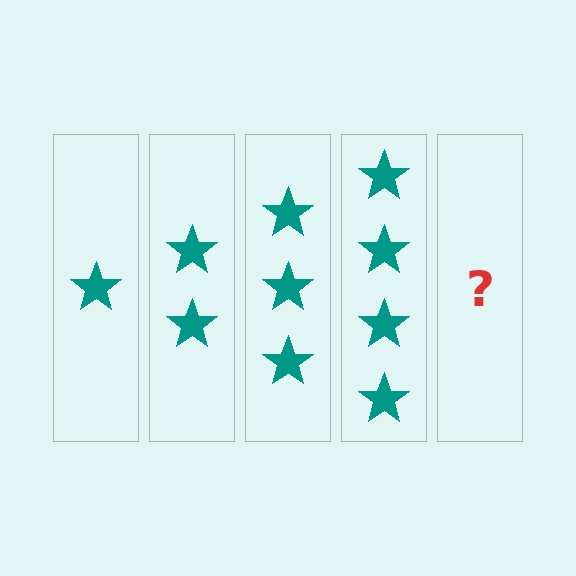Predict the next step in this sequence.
The next step is 5 stars.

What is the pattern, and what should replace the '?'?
The pattern is that each step adds one more star. The '?' should be 5 stars.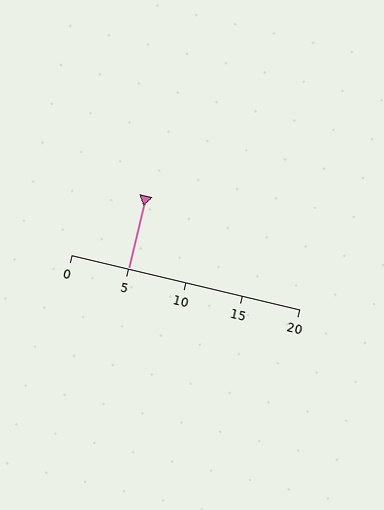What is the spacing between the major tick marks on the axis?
The major ticks are spaced 5 apart.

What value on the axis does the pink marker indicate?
The marker indicates approximately 5.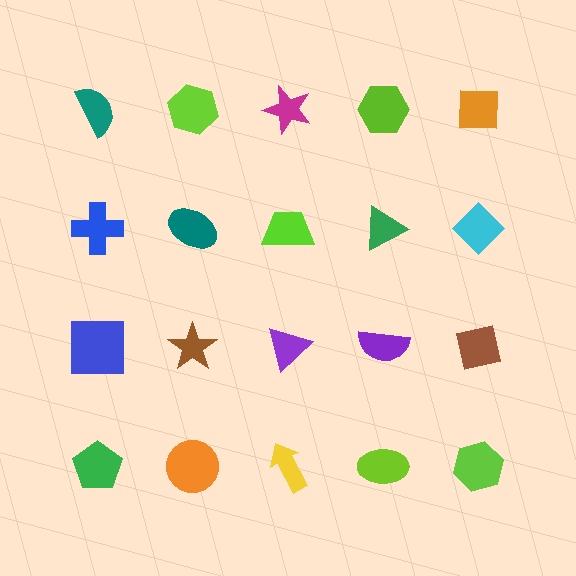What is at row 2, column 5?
A cyan diamond.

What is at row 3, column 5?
A brown square.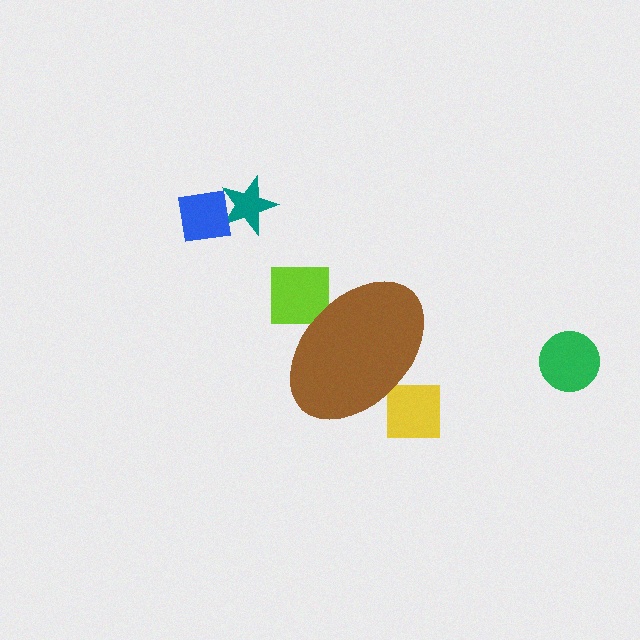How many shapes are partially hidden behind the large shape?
2 shapes are partially hidden.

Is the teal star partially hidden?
No, the teal star is fully visible.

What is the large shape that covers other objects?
A brown ellipse.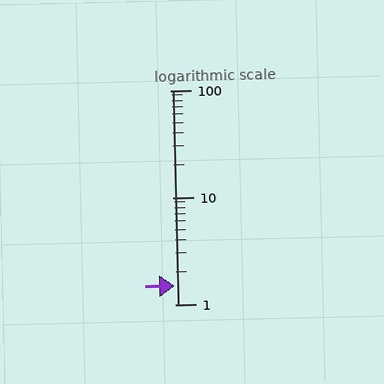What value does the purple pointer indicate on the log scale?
The pointer indicates approximately 1.5.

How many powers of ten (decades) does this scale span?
The scale spans 2 decades, from 1 to 100.